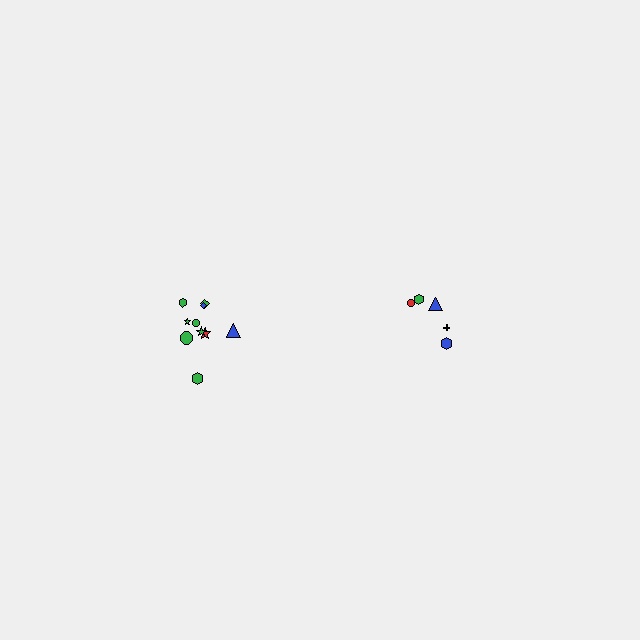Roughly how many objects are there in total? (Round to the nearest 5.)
Roughly 15 objects in total.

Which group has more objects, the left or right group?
The left group.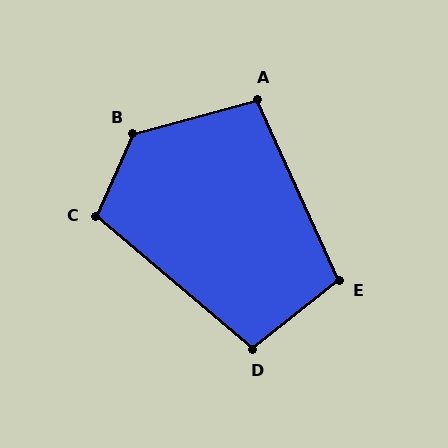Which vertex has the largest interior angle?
B, at approximately 129 degrees.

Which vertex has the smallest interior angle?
A, at approximately 99 degrees.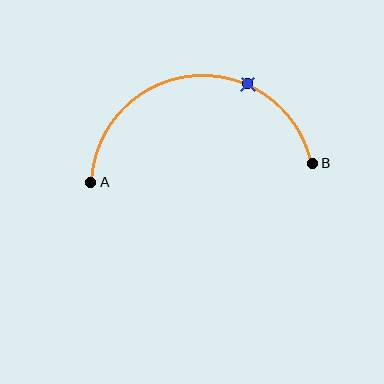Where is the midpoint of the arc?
The arc midpoint is the point on the curve farthest from the straight line joining A and B. It sits above that line.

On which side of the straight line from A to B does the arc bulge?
The arc bulges above the straight line connecting A and B.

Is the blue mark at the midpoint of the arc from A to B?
No. The blue mark lies on the arc but is closer to endpoint B. The arc midpoint would be at the point on the curve equidistant along the arc from both A and B.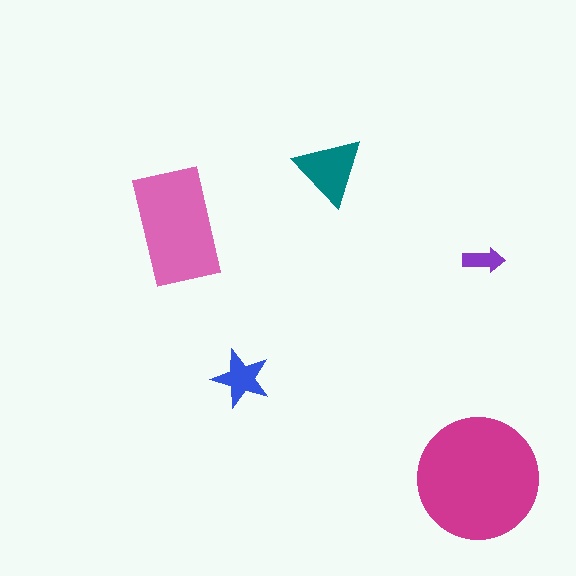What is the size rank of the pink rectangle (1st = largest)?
2nd.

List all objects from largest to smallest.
The magenta circle, the pink rectangle, the teal triangle, the blue star, the purple arrow.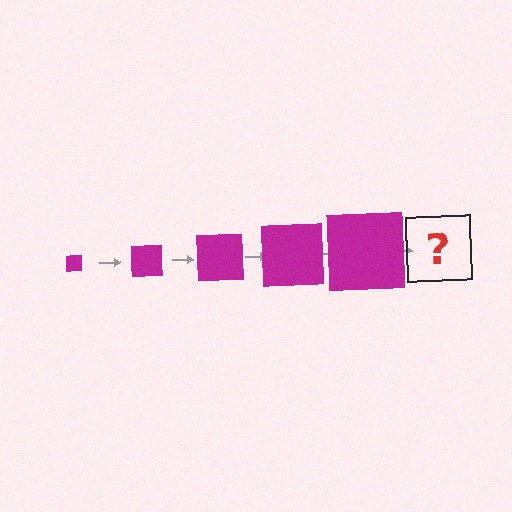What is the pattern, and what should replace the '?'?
The pattern is that the square gets progressively larger each step. The '?' should be a magenta square, larger than the previous one.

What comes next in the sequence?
The next element should be a magenta square, larger than the previous one.